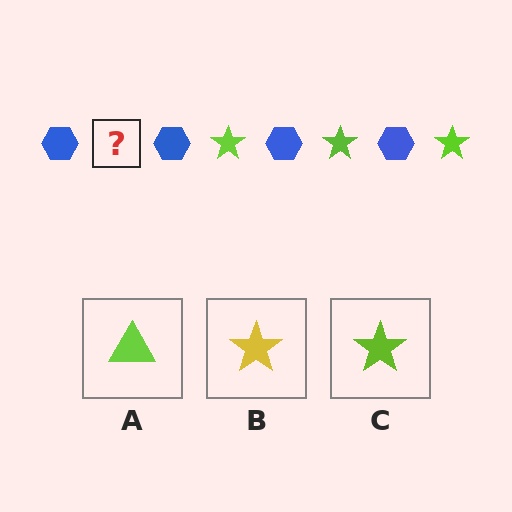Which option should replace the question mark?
Option C.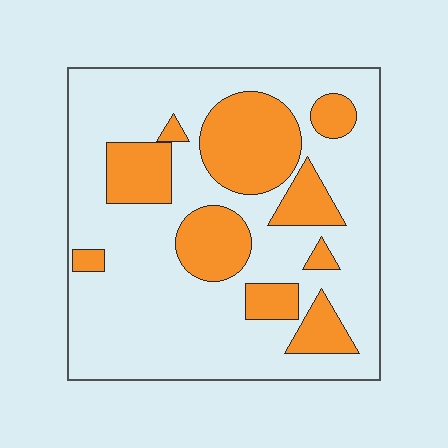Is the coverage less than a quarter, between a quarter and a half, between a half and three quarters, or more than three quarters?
Between a quarter and a half.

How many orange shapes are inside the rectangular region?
10.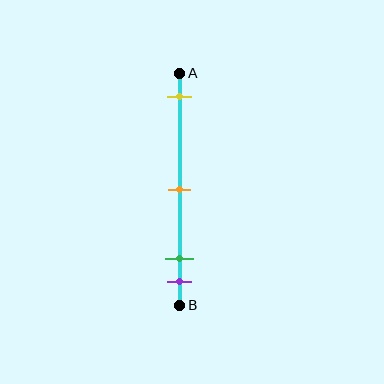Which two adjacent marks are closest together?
The green and purple marks are the closest adjacent pair.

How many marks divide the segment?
There are 4 marks dividing the segment.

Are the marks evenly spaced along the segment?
No, the marks are not evenly spaced.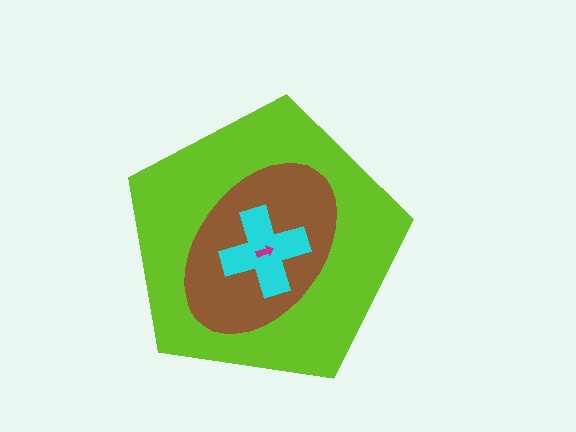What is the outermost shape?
The lime pentagon.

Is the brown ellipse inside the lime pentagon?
Yes.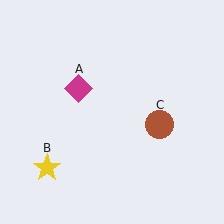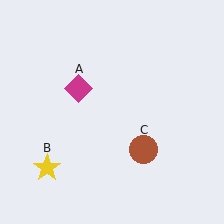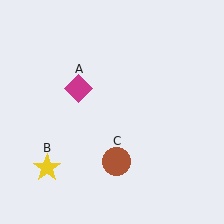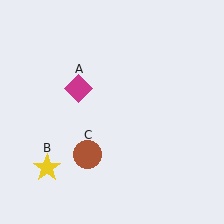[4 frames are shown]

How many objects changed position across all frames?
1 object changed position: brown circle (object C).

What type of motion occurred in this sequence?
The brown circle (object C) rotated clockwise around the center of the scene.